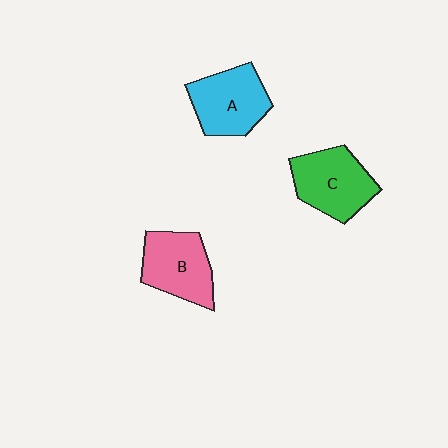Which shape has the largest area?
Shape C (green).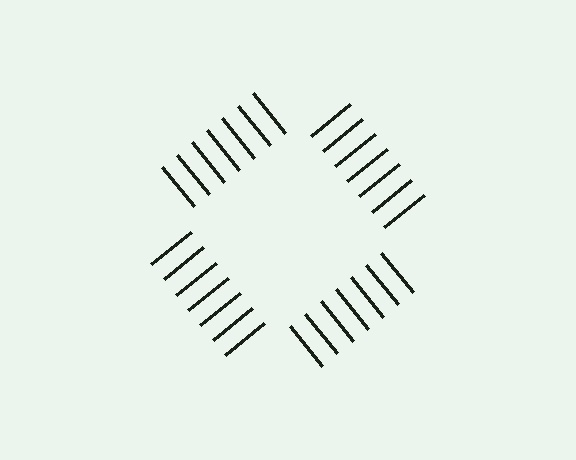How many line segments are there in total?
28 — 7 along each of the 4 edges.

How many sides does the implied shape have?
4 sides — the line-ends trace a square.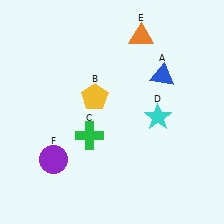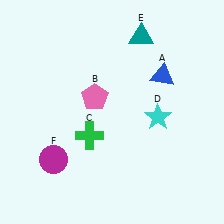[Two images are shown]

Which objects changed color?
B changed from yellow to pink. E changed from orange to teal. F changed from purple to magenta.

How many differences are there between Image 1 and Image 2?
There are 3 differences between the two images.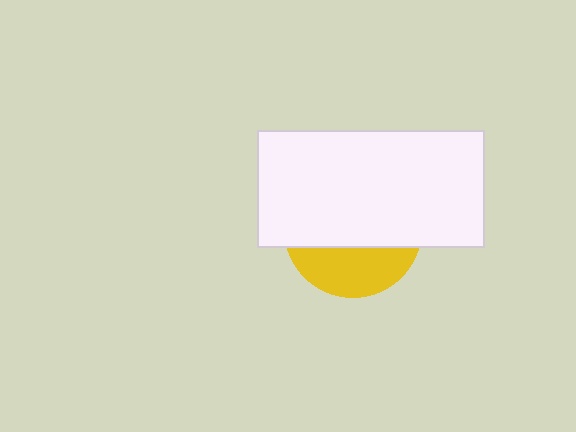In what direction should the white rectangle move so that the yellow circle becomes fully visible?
The white rectangle should move up. That is the shortest direction to clear the overlap and leave the yellow circle fully visible.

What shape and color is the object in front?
The object in front is a white rectangle.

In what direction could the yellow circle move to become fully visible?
The yellow circle could move down. That would shift it out from behind the white rectangle entirely.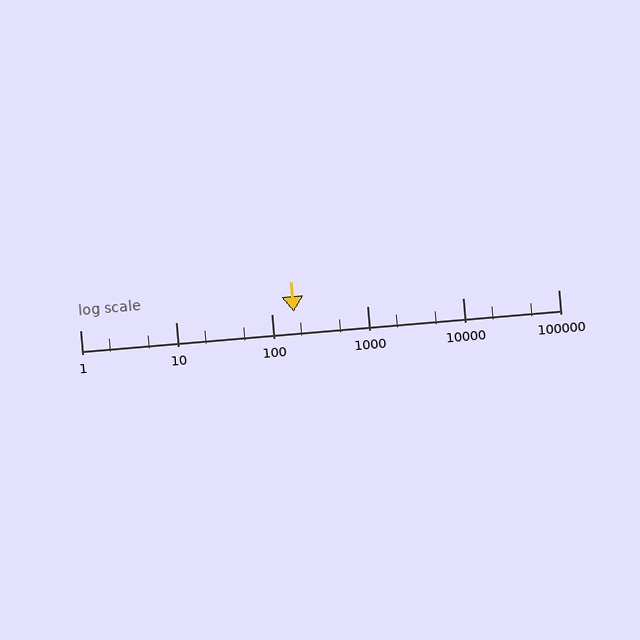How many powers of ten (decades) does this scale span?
The scale spans 5 decades, from 1 to 100000.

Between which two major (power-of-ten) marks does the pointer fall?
The pointer is between 100 and 1000.